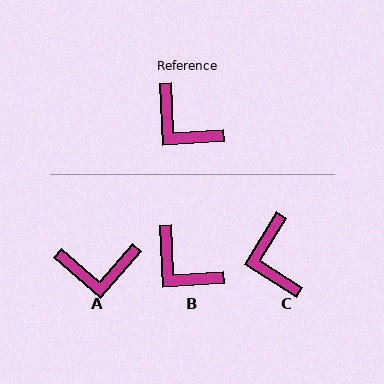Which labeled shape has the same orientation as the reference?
B.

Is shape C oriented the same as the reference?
No, it is off by about 35 degrees.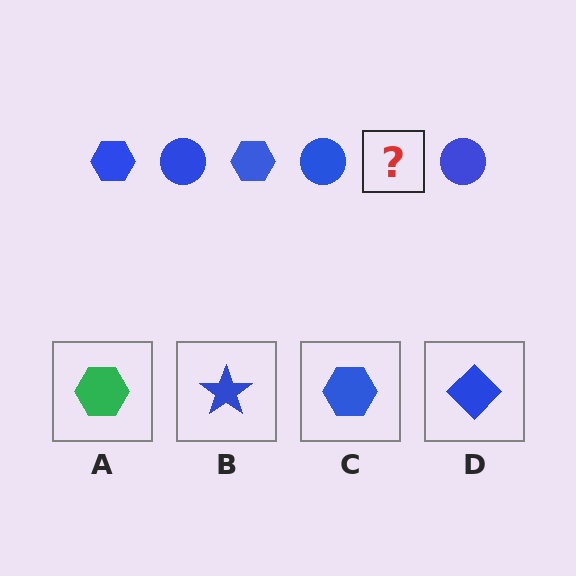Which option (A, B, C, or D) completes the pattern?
C.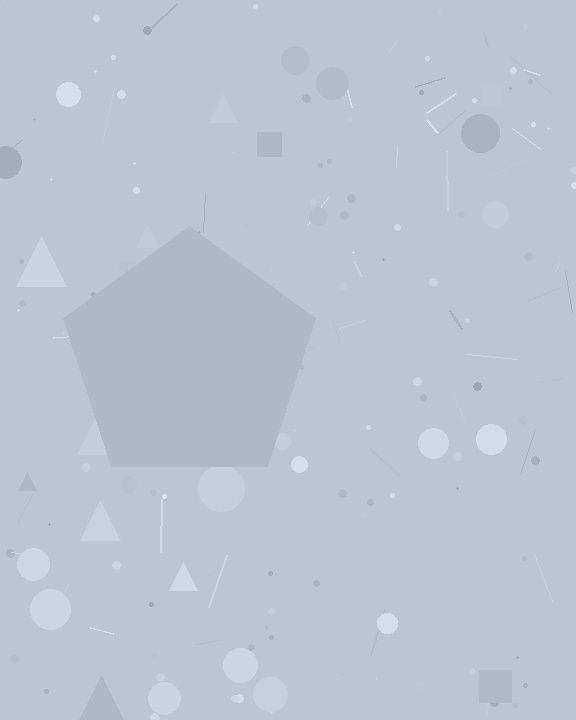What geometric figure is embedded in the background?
A pentagon is embedded in the background.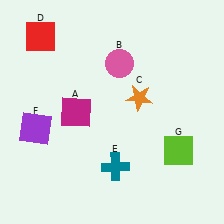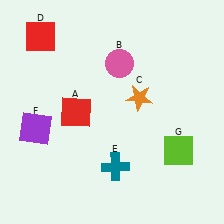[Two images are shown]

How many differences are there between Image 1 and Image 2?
There is 1 difference between the two images.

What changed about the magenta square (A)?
In Image 1, A is magenta. In Image 2, it changed to red.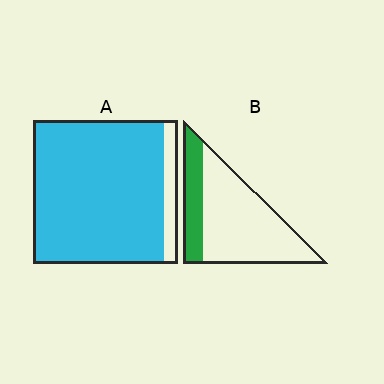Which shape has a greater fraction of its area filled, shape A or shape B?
Shape A.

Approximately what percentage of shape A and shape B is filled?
A is approximately 90% and B is approximately 25%.